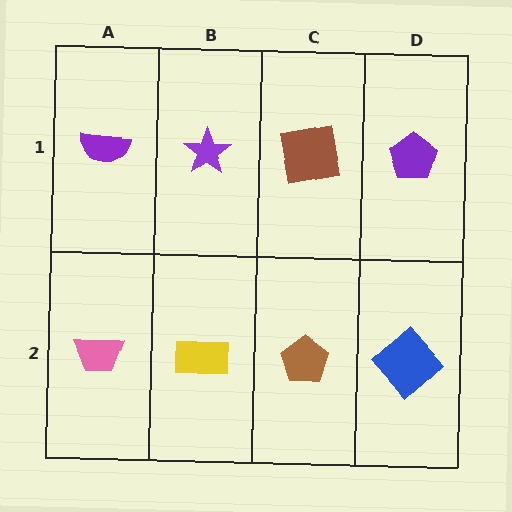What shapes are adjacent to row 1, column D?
A blue diamond (row 2, column D), a brown square (row 1, column C).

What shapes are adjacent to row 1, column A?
A pink trapezoid (row 2, column A), a purple star (row 1, column B).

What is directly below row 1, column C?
A brown pentagon.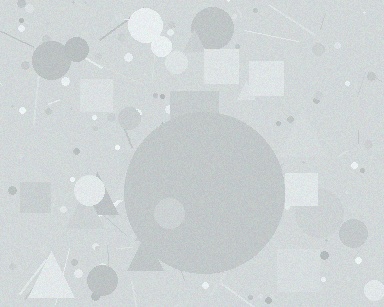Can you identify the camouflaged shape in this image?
The camouflaged shape is a circle.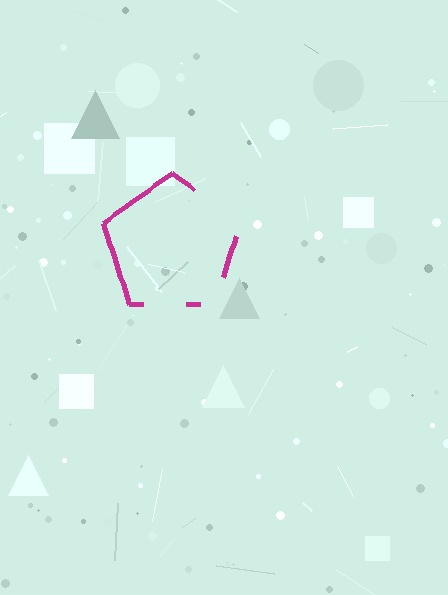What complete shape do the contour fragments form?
The contour fragments form a pentagon.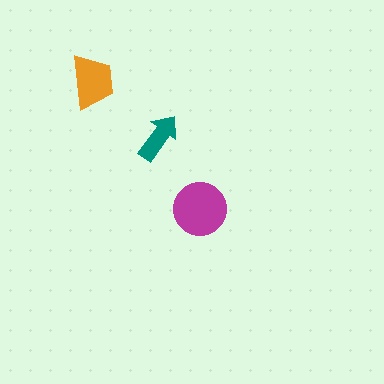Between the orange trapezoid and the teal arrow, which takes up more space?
The orange trapezoid.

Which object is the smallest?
The teal arrow.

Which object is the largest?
The magenta circle.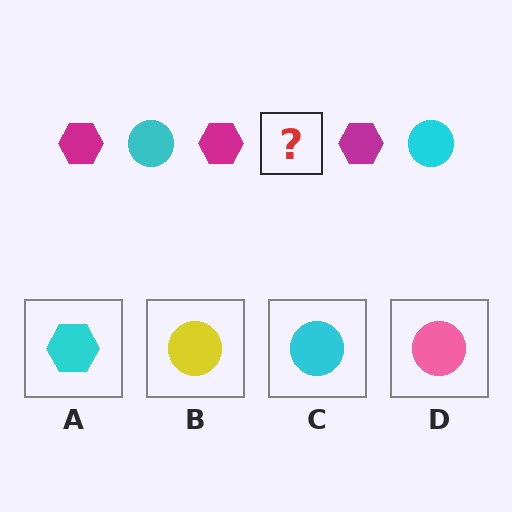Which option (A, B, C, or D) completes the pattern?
C.